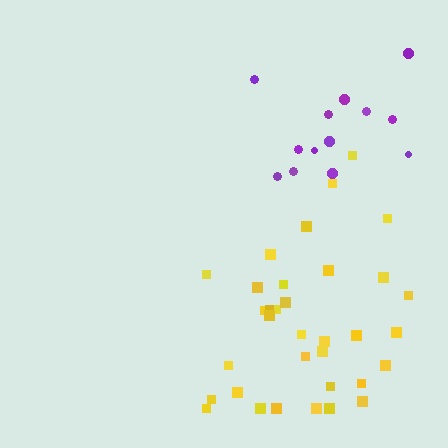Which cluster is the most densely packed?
Yellow.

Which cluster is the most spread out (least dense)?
Purple.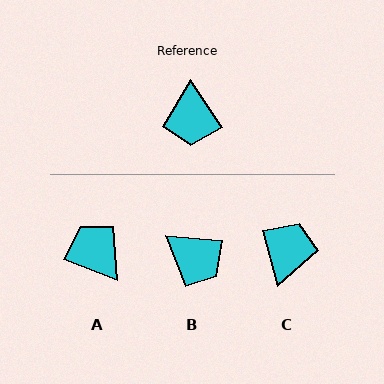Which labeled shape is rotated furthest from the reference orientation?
C, about 161 degrees away.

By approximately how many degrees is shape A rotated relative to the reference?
Approximately 146 degrees clockwise.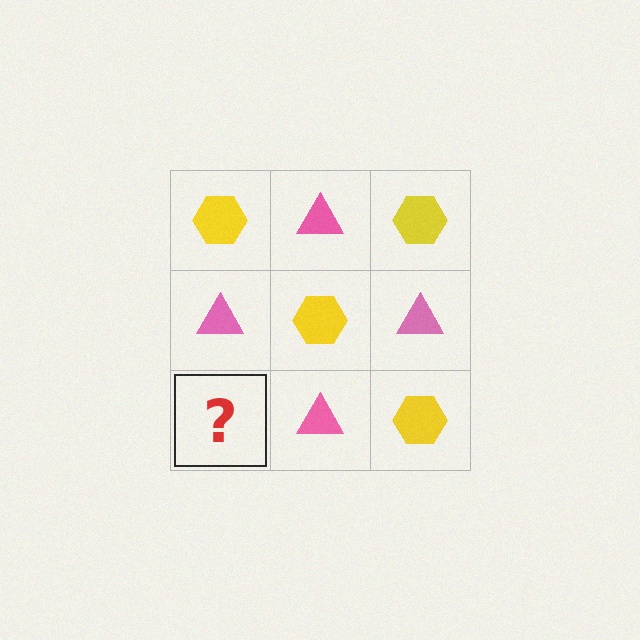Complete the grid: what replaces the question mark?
The question mark should be replaced with a yellow hexagon.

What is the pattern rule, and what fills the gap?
The rule is that it alternates yellow hexagon and pink triangle in a checkerboard pattern. The gap should be filled with a yellow hexagon.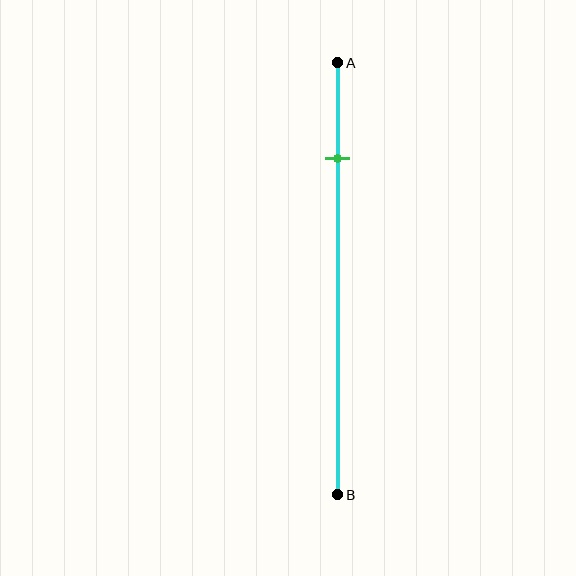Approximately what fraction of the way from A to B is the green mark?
The green mark is approximately 20% of the way from A to B.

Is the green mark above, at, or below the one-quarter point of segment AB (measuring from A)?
The green mark is approximately at the one-quarter point of segment AB.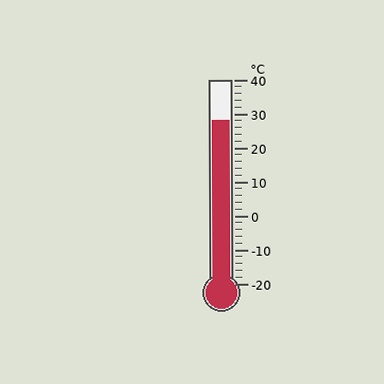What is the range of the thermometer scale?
The thermometer scale ranges from -20°C to 40°C.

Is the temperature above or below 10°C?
The temperature is above 10°C.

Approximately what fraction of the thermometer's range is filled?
The thermometer is filled to approximately 80% of its range.